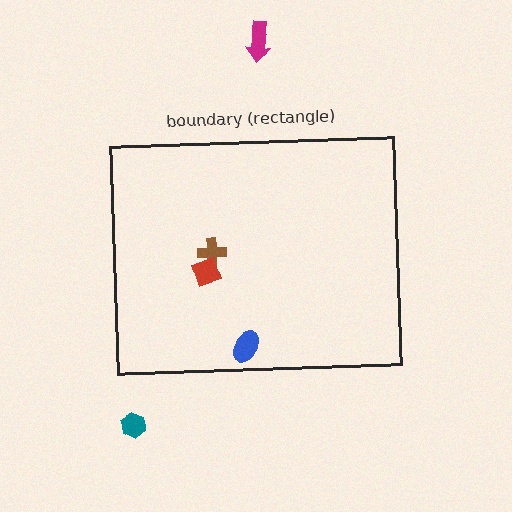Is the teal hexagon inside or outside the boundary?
Outside.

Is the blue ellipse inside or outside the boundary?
Inside.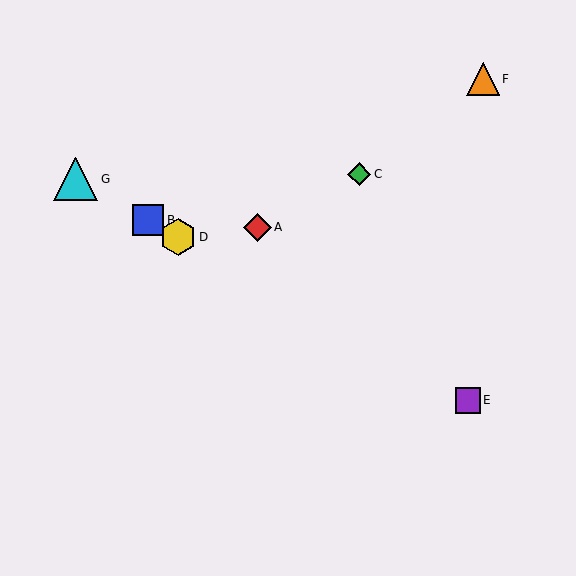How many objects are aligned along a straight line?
4 objects (B, D, E, G) are aligned along a straight line.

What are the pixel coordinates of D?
Object D is at (178, 237).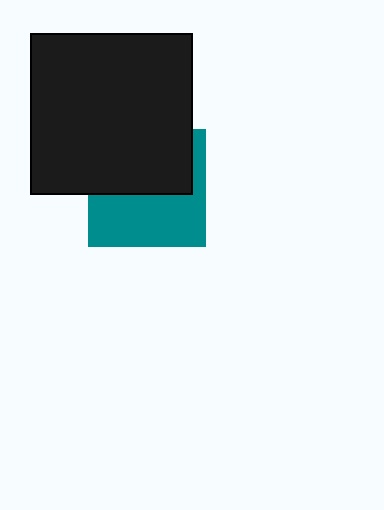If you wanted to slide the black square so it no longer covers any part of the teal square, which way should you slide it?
Slide it up — that is the most direct way to separate the two shapes.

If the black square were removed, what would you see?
You would see the complete teal square.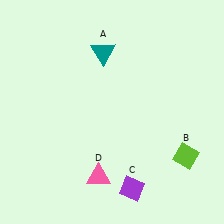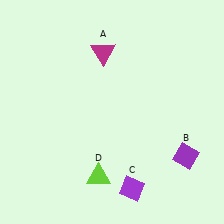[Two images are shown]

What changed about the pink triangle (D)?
In Image 1, D is pink. In Image 2, it changed to lime.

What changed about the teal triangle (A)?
In Image 1, A is teal. In Image 2, it changed to magenta.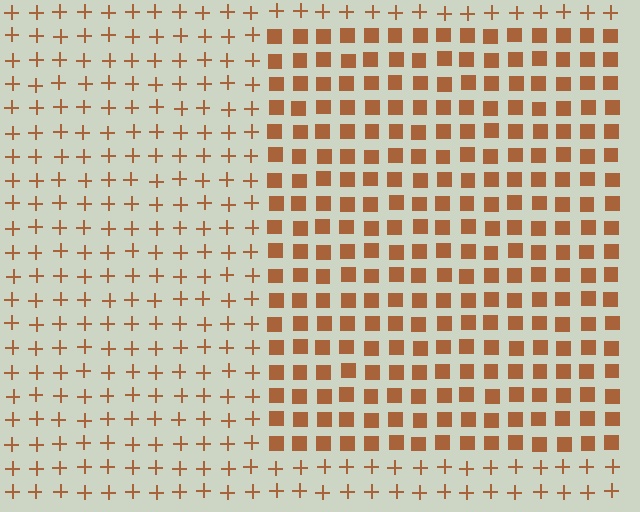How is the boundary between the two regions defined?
The boundary is defined by a change in element shape: squares inside vs. plus signs outside. All elements share the same color and spacing.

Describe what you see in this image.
The image is filled with small brown elements arranged in a uniform grid. A rectangle-shaped region contains squares, while the surrounding area contains plus signs. The boundary is defined purely by the change in element shape.